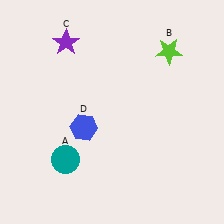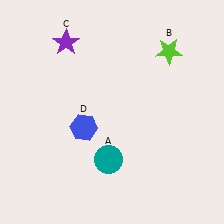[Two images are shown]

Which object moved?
The teal circle (A) moved right.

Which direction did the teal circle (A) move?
The teal circle (A) moved right.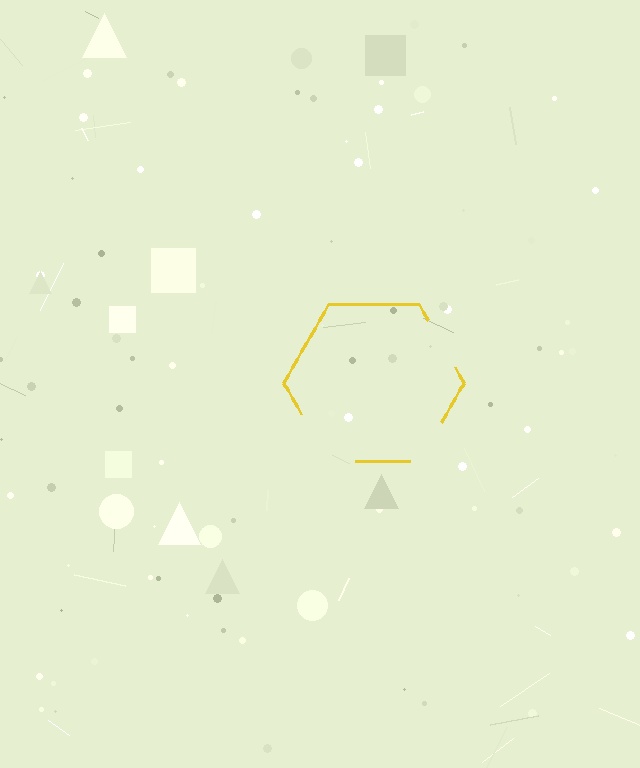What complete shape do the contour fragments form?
The contour fragments form a hexagon.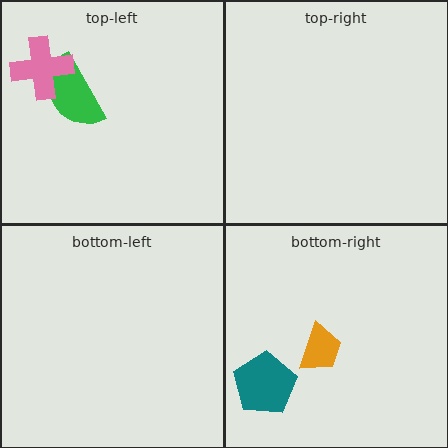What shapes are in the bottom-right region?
The orange trapezoid, the teal pentagon.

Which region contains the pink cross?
The top-left region.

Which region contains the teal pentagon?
The bottom-right region.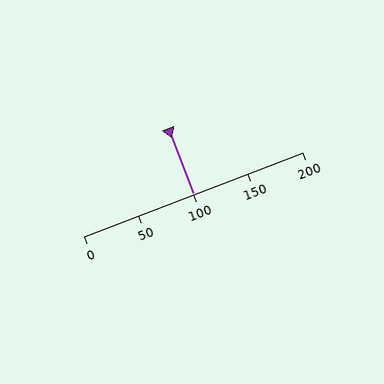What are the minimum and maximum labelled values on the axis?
The axis runs from 0 to 200.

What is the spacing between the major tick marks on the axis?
The major ticks are spaced 50 apart.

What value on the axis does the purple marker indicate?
The marker indicates approximately 100.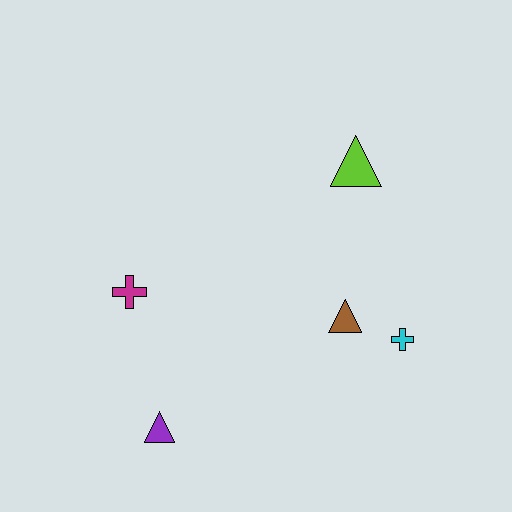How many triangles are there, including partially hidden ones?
There are 3 triangles.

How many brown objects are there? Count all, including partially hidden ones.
There is 1 brown object.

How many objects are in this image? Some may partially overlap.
There are 5 objects.